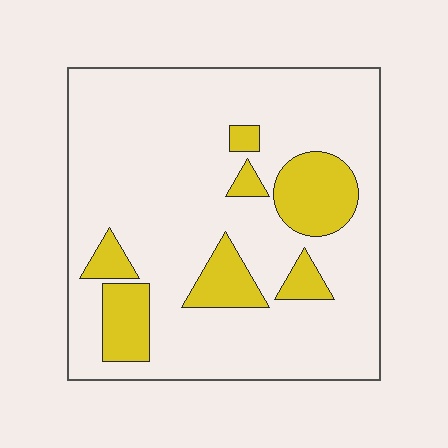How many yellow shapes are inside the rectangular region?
7.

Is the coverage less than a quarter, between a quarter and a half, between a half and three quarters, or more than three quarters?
Less than a quarter.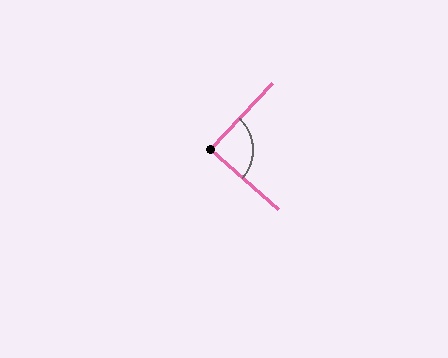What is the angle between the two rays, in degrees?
Approximately 88 degrees.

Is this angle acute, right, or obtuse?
It is approximately a right angle.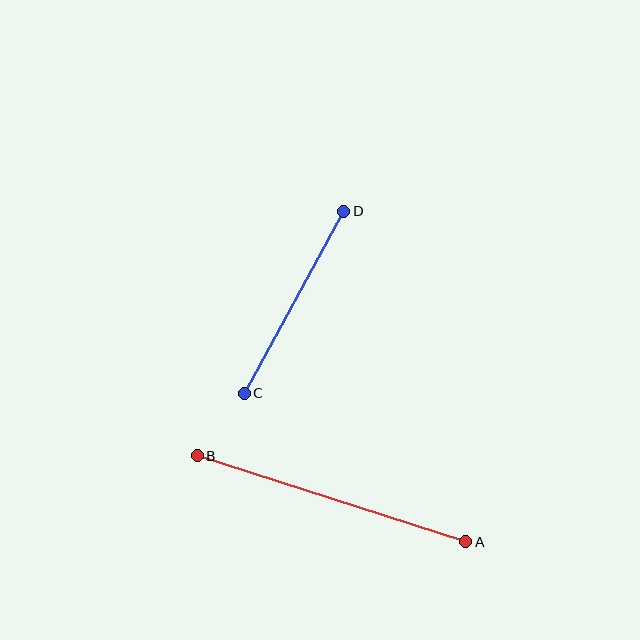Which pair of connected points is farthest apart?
Points A and B are farthest apart.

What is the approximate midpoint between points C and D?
The midpoint is at approximately (294, 302) pixels.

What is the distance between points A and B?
The distance is approximately 282 pixels.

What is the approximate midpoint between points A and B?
The midpoint is at approximately (331, 499) pixels.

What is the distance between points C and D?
The distance is approximately 207 pixels.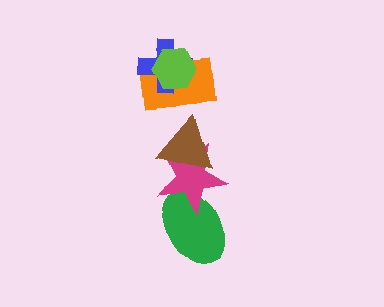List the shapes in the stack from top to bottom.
From top to bottom: the lime hexagon, the blue cross, the orange rectangle, the brown triangle, the magenta star, the green ellipse.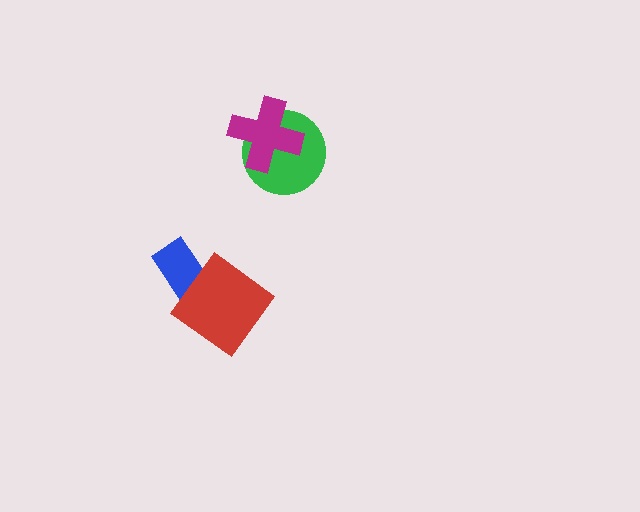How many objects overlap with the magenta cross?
1 object overlaps with the magenta cross.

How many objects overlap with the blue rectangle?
1 object overlaps with the blue rectangle.